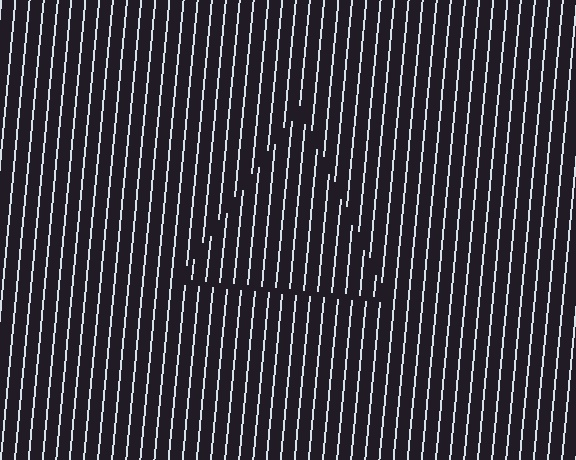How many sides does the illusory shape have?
3 sides — the line-ends trace a triangle.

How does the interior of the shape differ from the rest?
The interior of the shape contains the same grating, shifted by half a period — the contour is defined by the phase discontinuity where line-ends from the inner and outer gratings abut.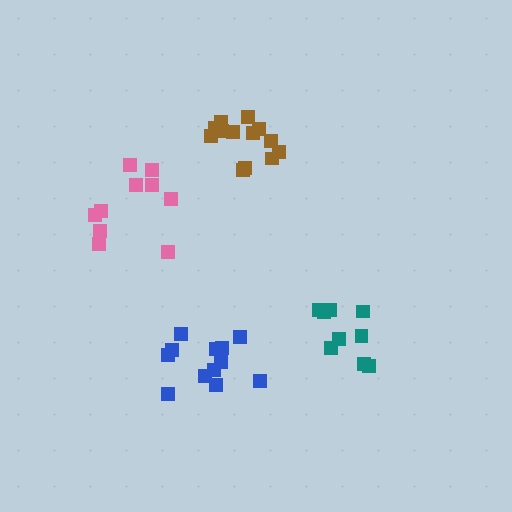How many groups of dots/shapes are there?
There are 4 groups.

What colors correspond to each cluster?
The clusters are colored: teal, brown, pink, blue.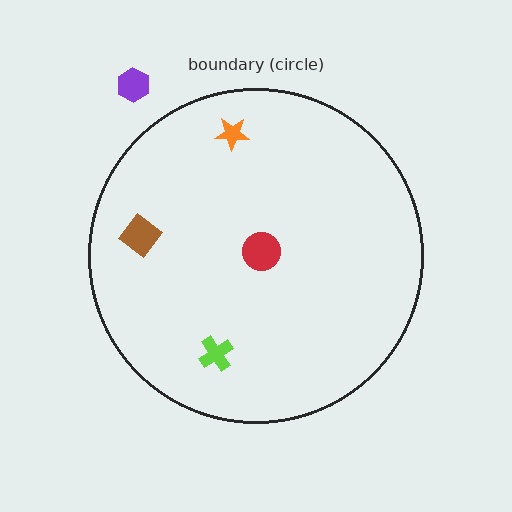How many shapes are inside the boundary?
4 inside, 1 outside.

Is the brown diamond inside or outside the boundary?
Inside.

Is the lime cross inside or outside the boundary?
Inside.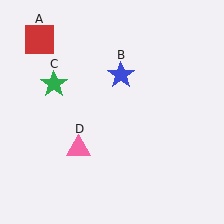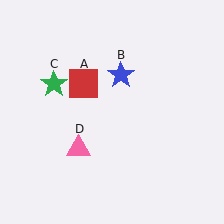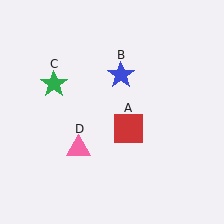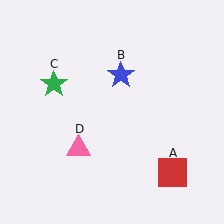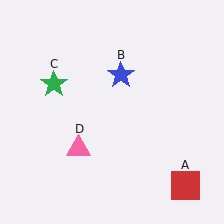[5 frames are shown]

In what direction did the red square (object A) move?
The red square (object A) moved down and to the right.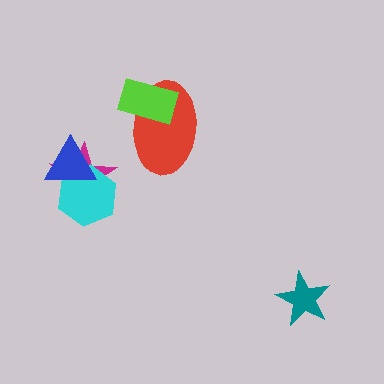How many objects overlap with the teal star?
0 objects overlap with the teal star.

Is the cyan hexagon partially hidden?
Yes, it is partially covered by another shape.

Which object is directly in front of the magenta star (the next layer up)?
The cyan hexagon is directly in front of the magenta star.